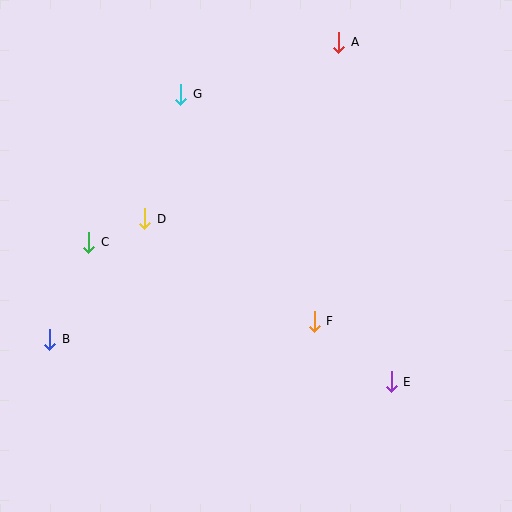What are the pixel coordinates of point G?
Point G is at (181, 94).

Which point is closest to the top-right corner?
Point A is closest to the top-right corner.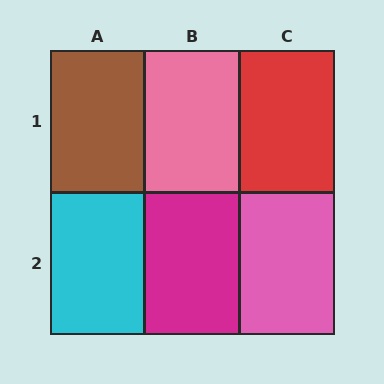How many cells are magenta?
1 cell is magenta.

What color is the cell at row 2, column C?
Pink.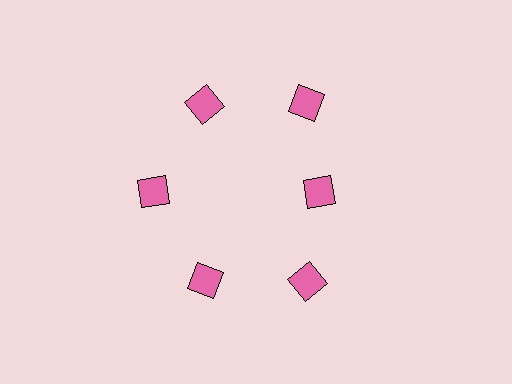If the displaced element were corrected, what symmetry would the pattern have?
It would have 6-fold rotational symmetry — the pattern would map onto itself every 60 degrees.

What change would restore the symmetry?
The symmetry would be restored by moving it outward, back onto the ring so that all 6 diamonds sit at equal angles and equal distance from the center.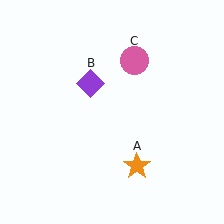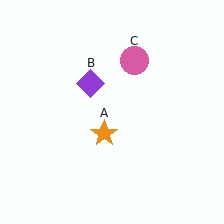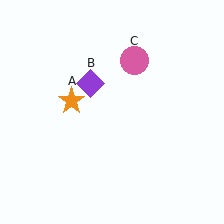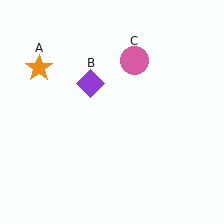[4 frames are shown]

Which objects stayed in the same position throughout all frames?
Purple diamond (object B) and pink circle (object C) remained stationary.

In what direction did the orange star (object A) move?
The orange star (object A) moved up and to the left.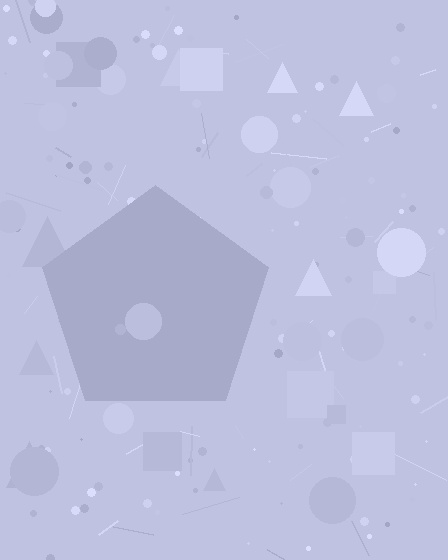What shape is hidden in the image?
A pentagon is hidden in the image.